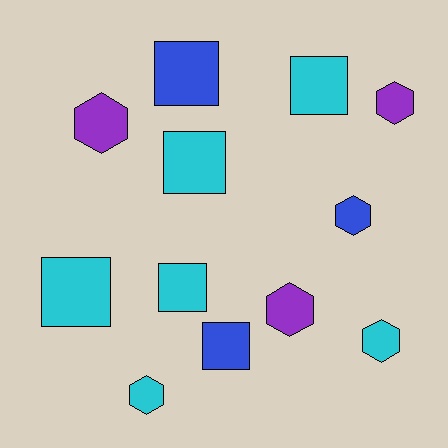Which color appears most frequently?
Cyan, with 6 objects.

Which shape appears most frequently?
Square, with 6 objects.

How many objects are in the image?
There are 12 objects.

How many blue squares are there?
There are 2 blue squares.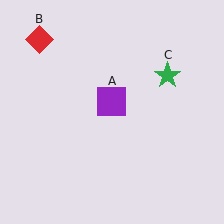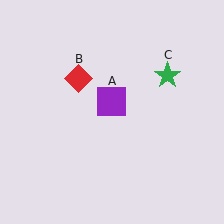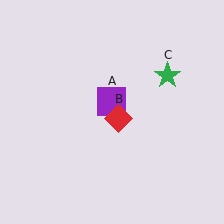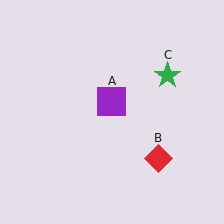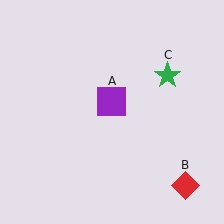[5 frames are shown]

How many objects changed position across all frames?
1 object changed position: red diamond (object B).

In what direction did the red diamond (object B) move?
The red diamond (object B) moved down and to the right.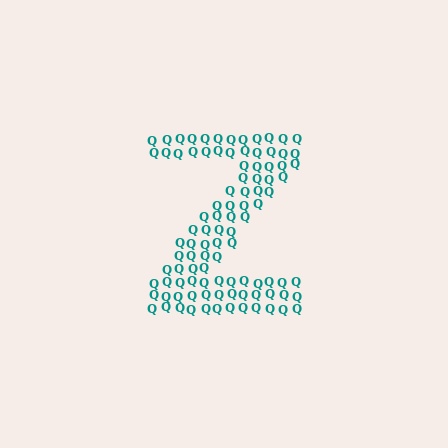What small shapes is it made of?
It is made of small letter Q's.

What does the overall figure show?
The overall figure shows the letter Z.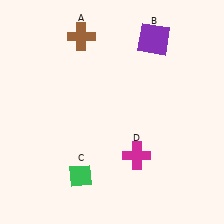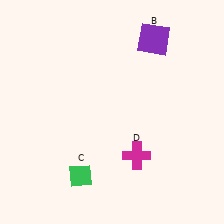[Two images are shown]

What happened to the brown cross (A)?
The brown cross (A) was removed in Image 2. It was in the top-left area of Image 1.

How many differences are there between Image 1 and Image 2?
There is 1 difference between the two images.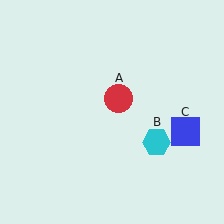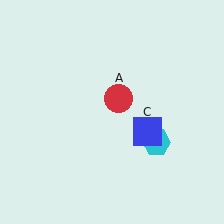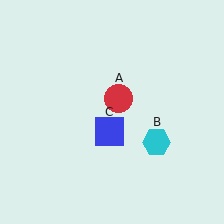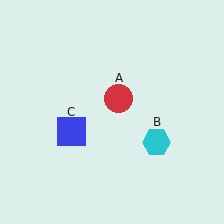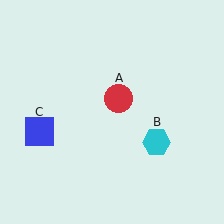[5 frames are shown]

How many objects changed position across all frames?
1 object changed position: blue square (object C).